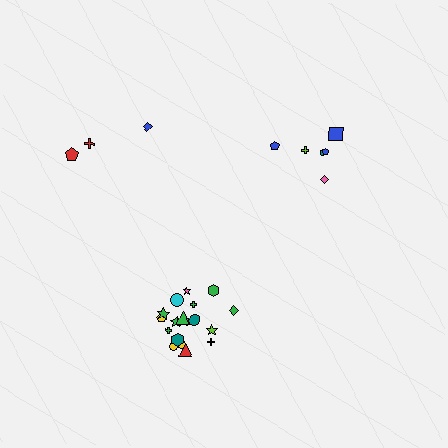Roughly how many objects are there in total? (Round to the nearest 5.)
Roughly 25 objects in total.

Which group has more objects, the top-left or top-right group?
The top-right group.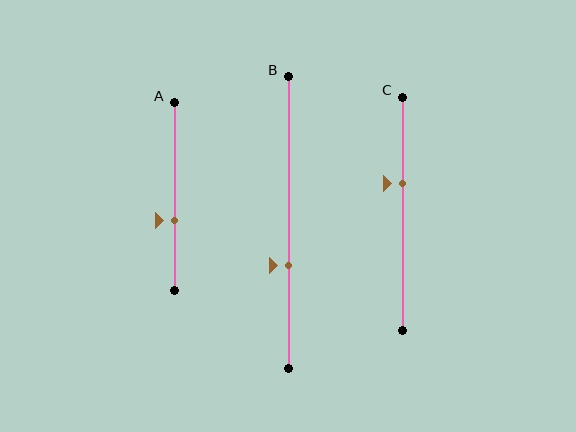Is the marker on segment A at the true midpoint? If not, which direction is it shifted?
No, the marker on segment A is shifted downward by about 13% of the segment length.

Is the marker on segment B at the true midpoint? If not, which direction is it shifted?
No, the marker on segment B is shifted downward by about 15% of the segment length.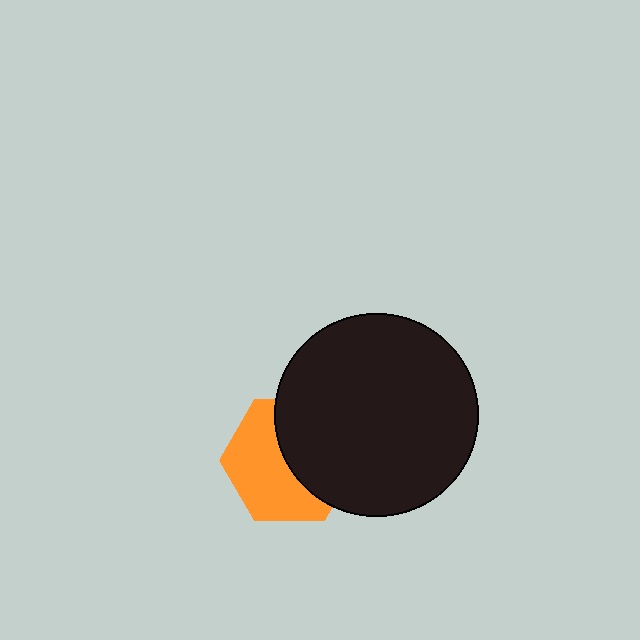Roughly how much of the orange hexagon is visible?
About half of it is visible (roughly 53%).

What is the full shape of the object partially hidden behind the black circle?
The partially hidden object is an orange hexagon.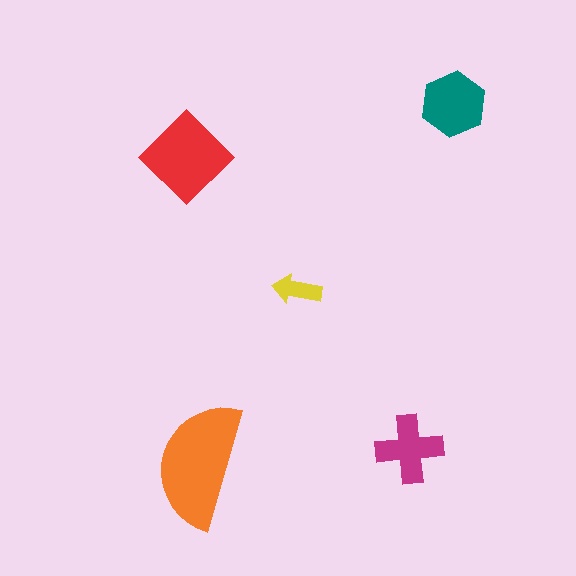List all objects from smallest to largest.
The yellow arrow, the magenta cross, the teal hexagon, the red diamond, the orange semicircle.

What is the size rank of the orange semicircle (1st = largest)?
1st.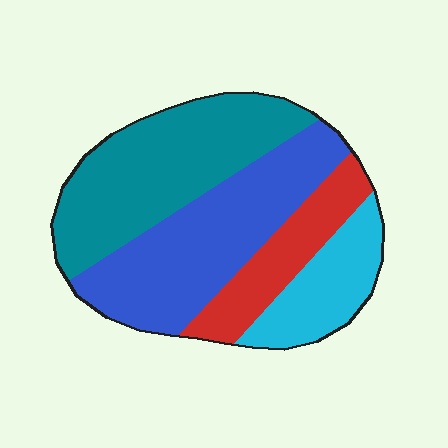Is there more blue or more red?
Blue.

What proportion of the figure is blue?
Blue takes up about one third (1/3) of the figure.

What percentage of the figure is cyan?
Cyan covers 16% of the figure.